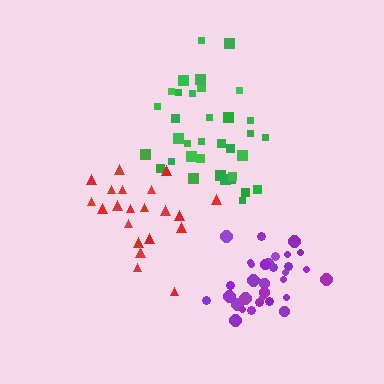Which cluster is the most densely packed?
Purple.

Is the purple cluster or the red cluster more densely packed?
Purple.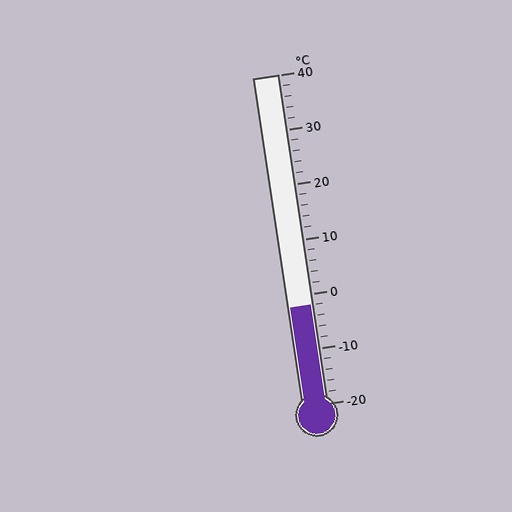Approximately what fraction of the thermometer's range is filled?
The thermometer is filled to approximately 30% of its range.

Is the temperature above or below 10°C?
The temperature is below 10°C.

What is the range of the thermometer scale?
The thermometer scale ranges from -20°C to 40°C.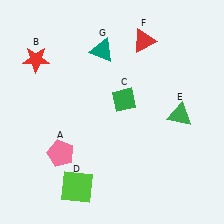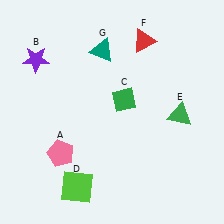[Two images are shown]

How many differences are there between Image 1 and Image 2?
There is 1 difference between the two images.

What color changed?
The star (B) changed from red in Image 1 to purple in Image 2.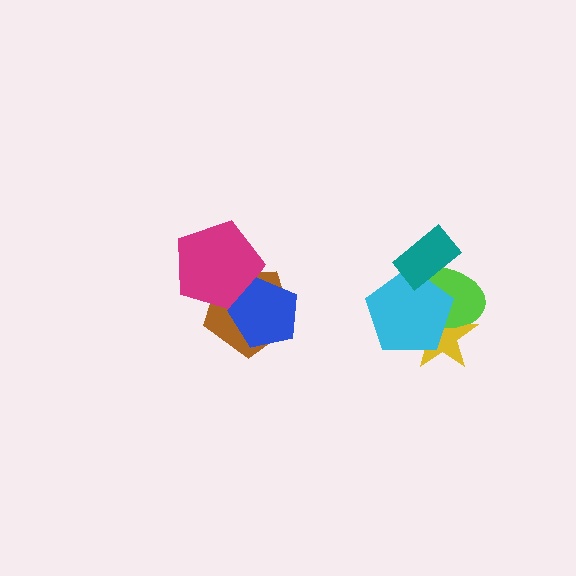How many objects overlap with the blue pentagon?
2 objects overlap with the blue pentagon.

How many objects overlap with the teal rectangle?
2 objects overlap with the teal rectangle.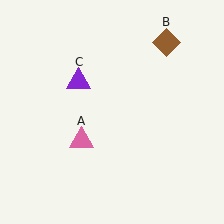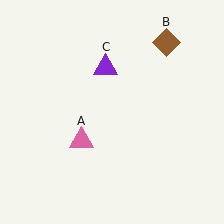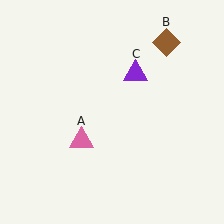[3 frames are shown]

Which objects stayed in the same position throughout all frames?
Pink triangle (object A) and brown diamond (object B) remained stationary.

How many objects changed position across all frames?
1 object changed position: purple triangle (object C).